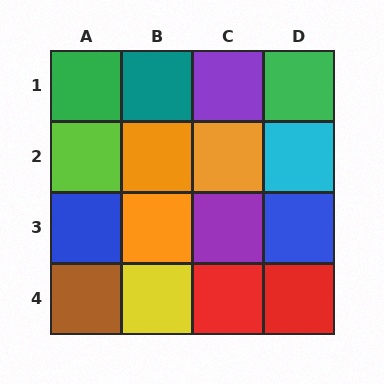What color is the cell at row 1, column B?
Teal.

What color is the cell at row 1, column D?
Green.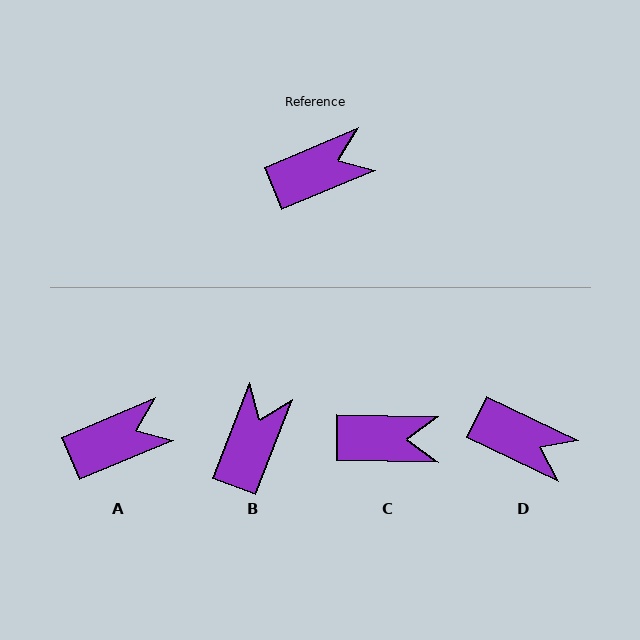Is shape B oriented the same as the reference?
No, it is off by about 46 degrees.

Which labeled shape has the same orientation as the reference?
A.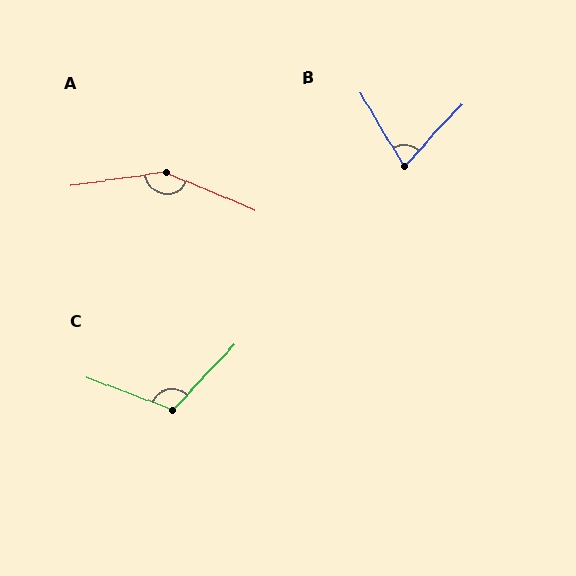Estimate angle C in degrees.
Approximately 113 degrees.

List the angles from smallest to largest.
B (74°), C (113°), A (149°).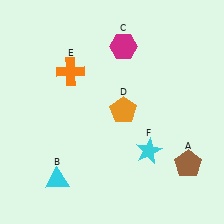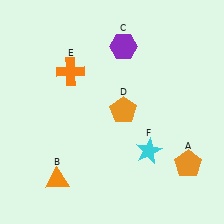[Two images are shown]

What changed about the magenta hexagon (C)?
In Image 1, C is magenta. In Image 2, it changed to purple.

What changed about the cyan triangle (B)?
In Image 1, B is cyan. In Image 2, it changed to orange.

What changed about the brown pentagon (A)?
In Image 1, A is brown. In Image 2, it changed to orange.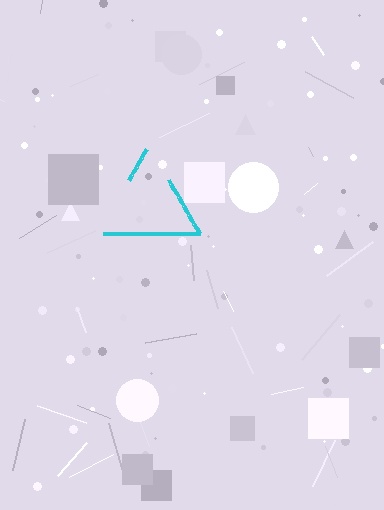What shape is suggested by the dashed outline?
The dashed outline suggests a triangle.